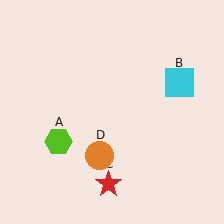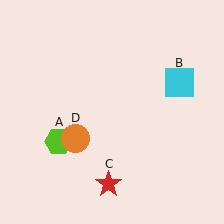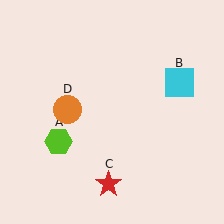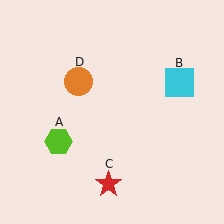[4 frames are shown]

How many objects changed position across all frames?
1 object changed position: orange circle (object D).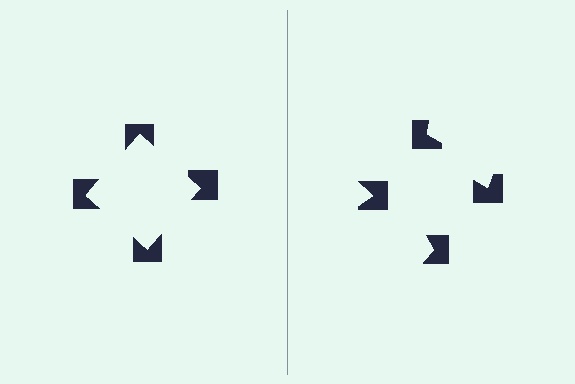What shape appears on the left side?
An illusory square.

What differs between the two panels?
The notched squares are positioned identically on both sides; only the wedge orientations differ. On the left they align to a square; on the right they are misaligned.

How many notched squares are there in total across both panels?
8 — 4 on each side.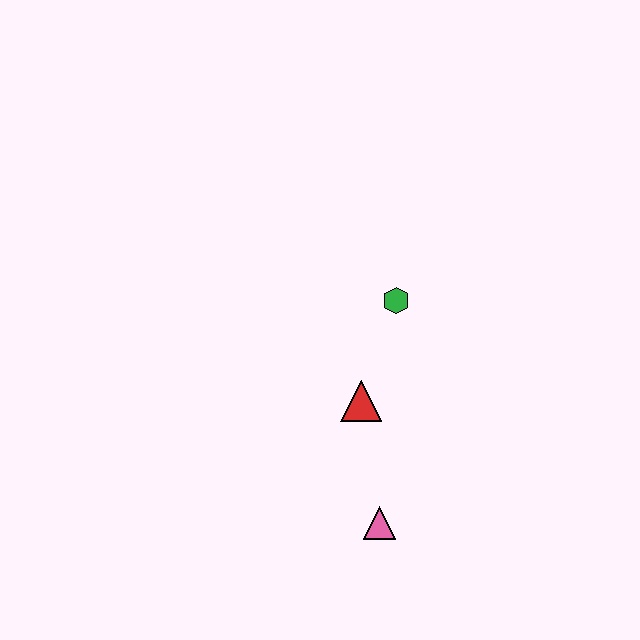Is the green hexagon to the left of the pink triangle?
No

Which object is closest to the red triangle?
The green hexagon is closest to the red triangle.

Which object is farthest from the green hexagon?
The pink triangle is farthest from the green hexagon.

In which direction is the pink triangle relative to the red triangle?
The pink triangle is below the red triangle.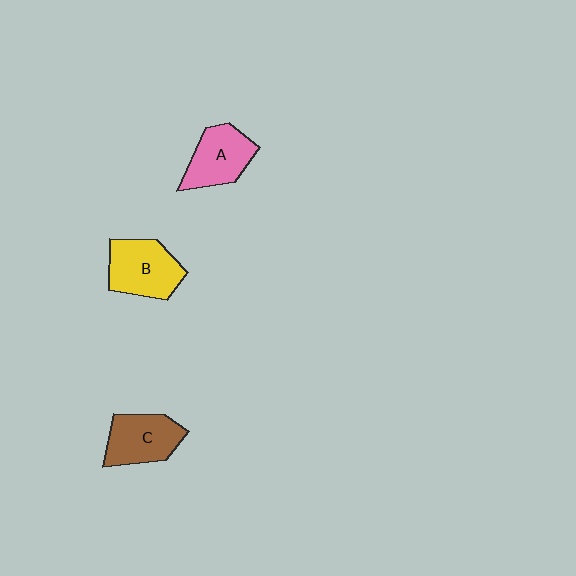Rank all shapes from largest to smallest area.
From largest to smallest: B (yellow), C (brown), A (pink).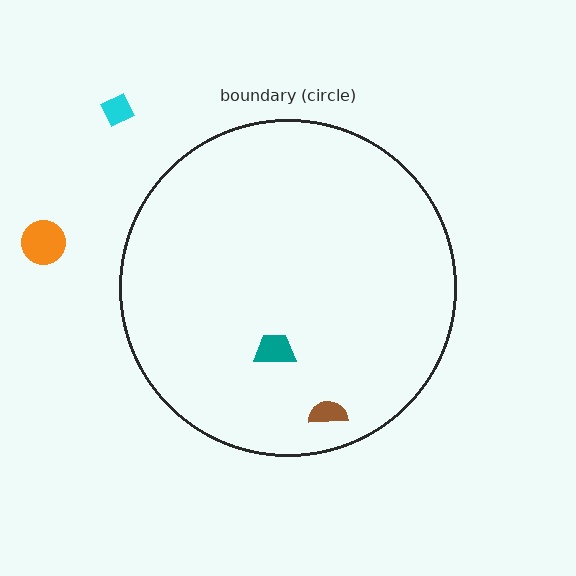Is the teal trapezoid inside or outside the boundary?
Inside.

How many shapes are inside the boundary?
2 inside, 2 outside.